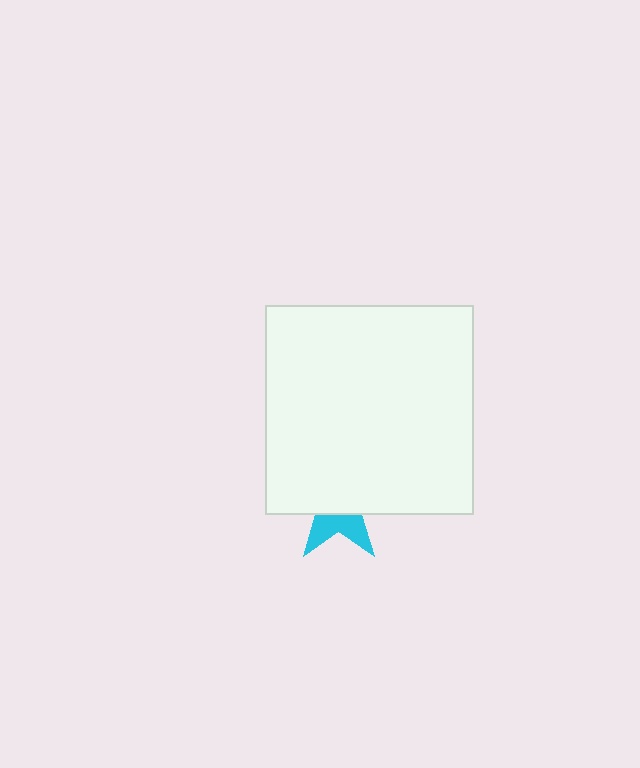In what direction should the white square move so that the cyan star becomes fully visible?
The white square should move up. That is the shortest direction to clear the overlap and leave the cyan star fully visible.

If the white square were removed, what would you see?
You would see the complete cyan star.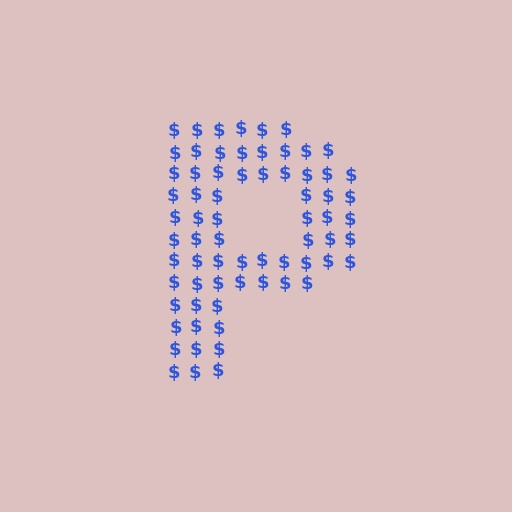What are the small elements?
The small elements are dollar signs.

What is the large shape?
The large shape is the letter P.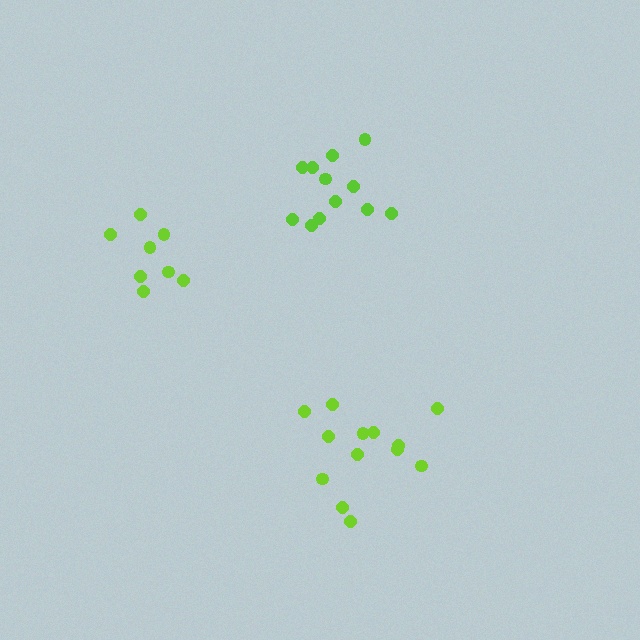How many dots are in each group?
Group 1: 12 dots, Group 2: 13 dots, Group 3: 8 dots (33 total).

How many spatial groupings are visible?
There are 3 spatial groupings.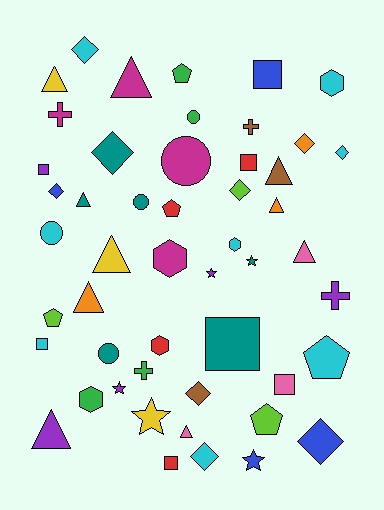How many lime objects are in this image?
There are 3 lime objects.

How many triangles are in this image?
There are 10 triangles.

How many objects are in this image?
There are 50 objects.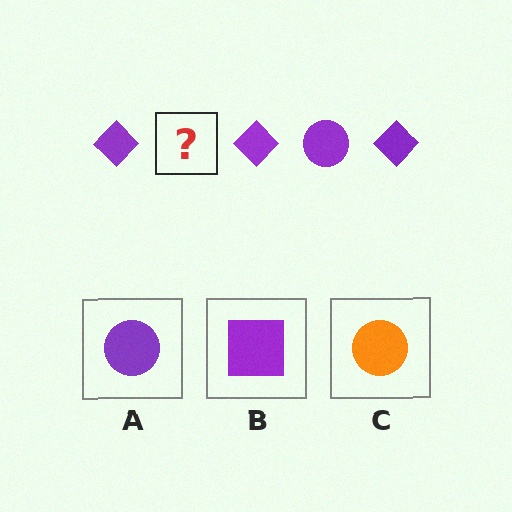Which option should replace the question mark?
Option A.